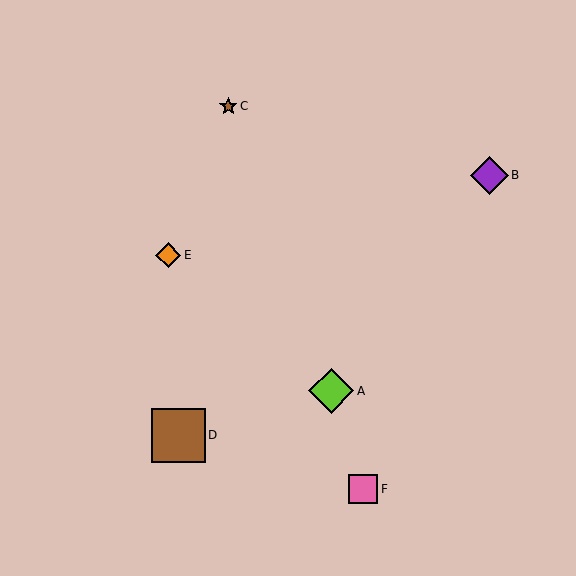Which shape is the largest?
The brown square (labeled D) is the largest.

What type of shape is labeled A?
Shape A is a lime diamond.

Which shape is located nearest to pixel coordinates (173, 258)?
The orange diamond (labeled E) at (168, 255) is nearest to that location.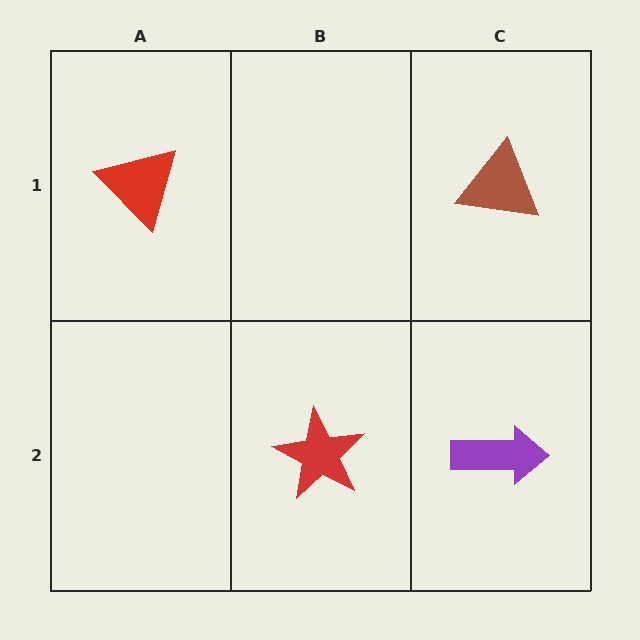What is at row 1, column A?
A red triangle.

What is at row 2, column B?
A red star.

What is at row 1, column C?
A brown triangle.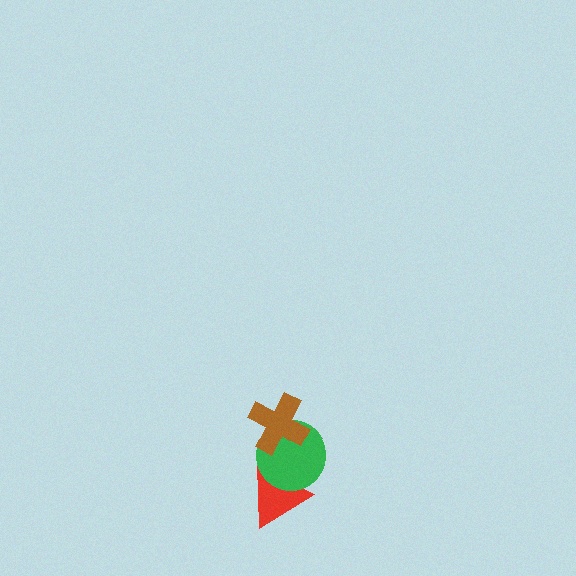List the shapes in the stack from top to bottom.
From top to bottom: the brown cross, the green circle, the red triangle.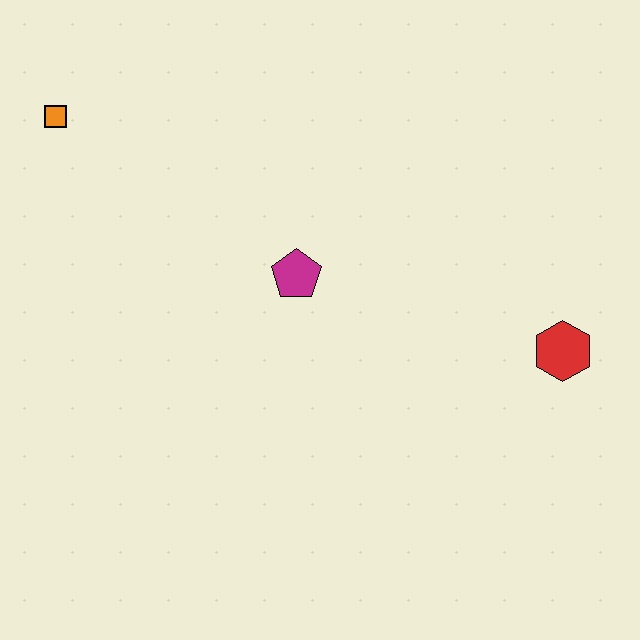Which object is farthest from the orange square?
The red hexagon is farthest from the orange square.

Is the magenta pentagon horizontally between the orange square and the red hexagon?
Yes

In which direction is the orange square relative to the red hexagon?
The orange square is to the left of the red hexagon.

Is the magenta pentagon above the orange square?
No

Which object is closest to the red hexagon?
The magenta pentagon is closest to the red hexagon.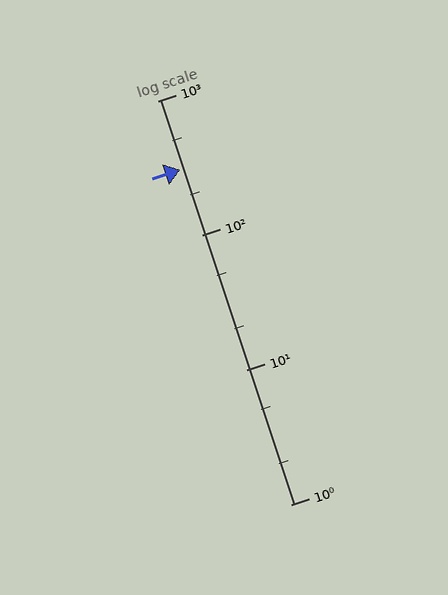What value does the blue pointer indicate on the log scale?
The pointer indicates approximately 310.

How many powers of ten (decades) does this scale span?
The scale spans 3 decades, from 1 to 1000.